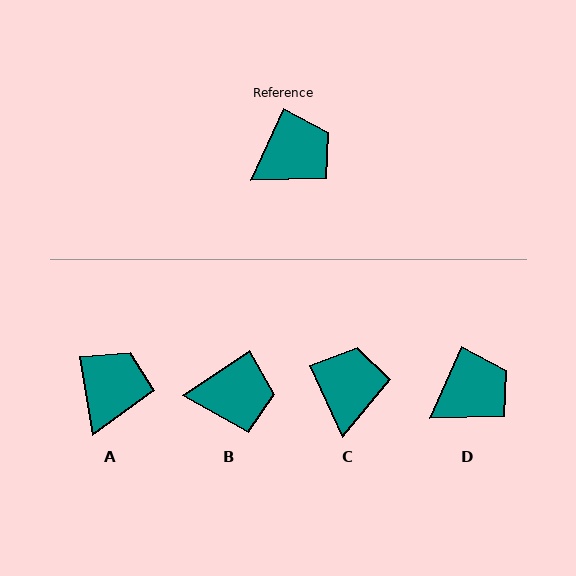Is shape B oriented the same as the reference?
No, it is off by about 32 degrees.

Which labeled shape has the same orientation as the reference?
D.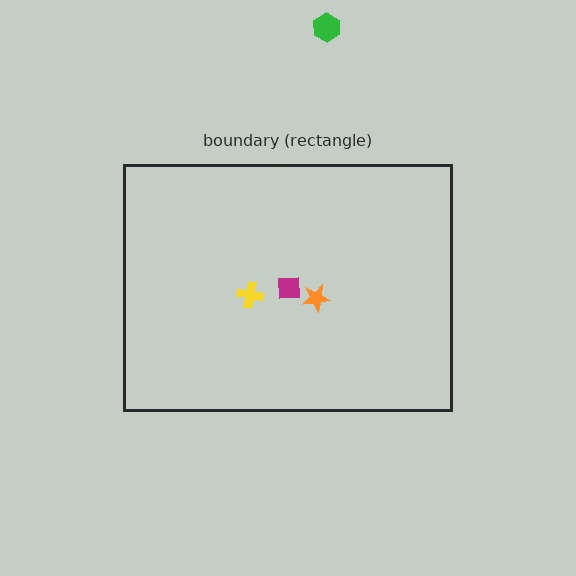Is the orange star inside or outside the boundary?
Inside.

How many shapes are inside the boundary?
3 inside, 1 outside.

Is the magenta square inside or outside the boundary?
Inside.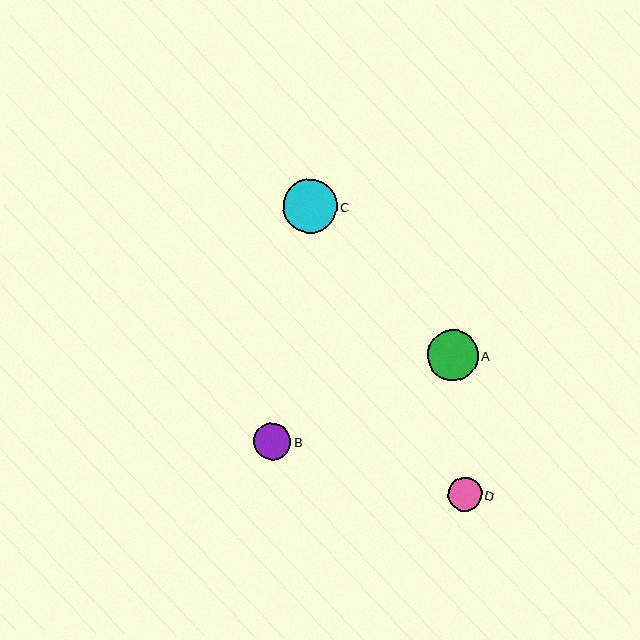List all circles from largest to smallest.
From largest to smallest: C, A, B, D.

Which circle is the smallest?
Circle D is the smallest with a size of approximately 34 pixels.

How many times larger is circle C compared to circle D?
Circle C is approximately 1.6 times the size of circle D.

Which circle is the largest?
Circle C is the largest with a size of approximately 54 pixels.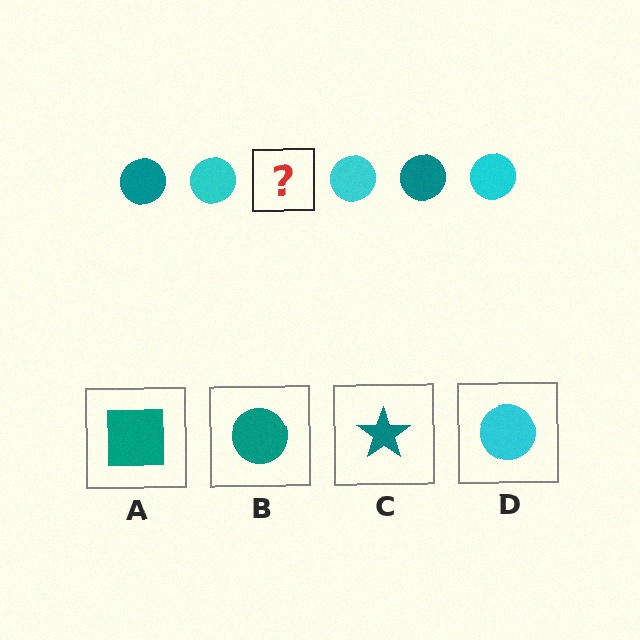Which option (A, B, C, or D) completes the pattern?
B.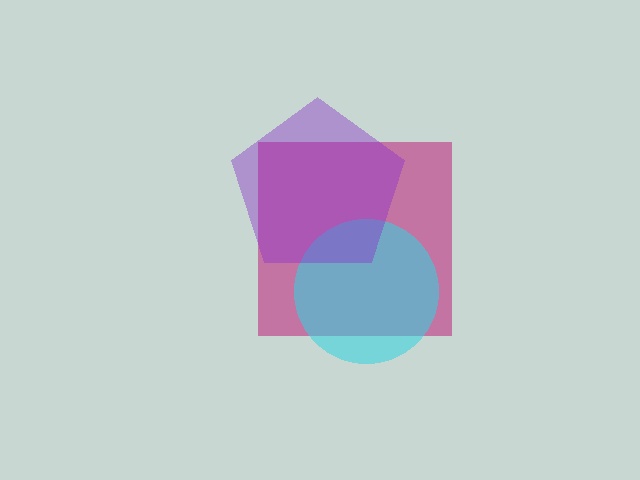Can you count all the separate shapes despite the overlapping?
Yes, there are 3 separate shapes.